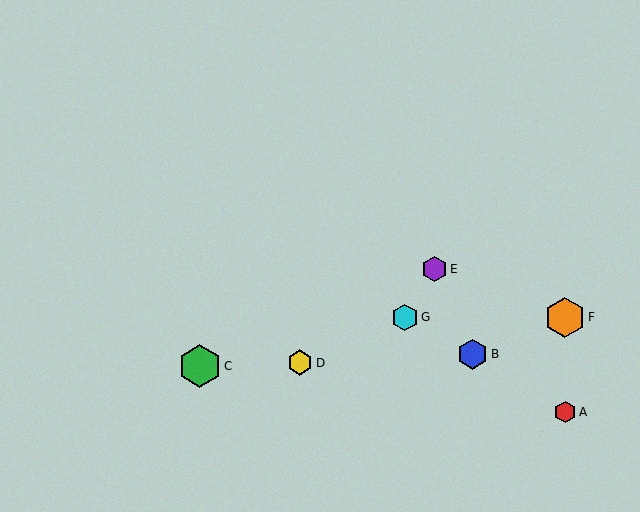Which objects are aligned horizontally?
Objects F, G are aligned horizontally.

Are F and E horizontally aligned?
No, F is at y≈317 and E is at y≈269.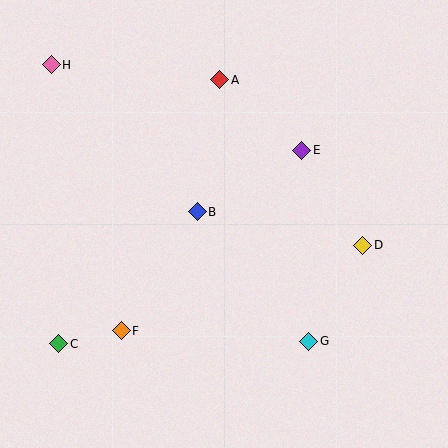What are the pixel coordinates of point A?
Point A is at (220, 80).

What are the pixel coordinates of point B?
Point B is at (197, 212).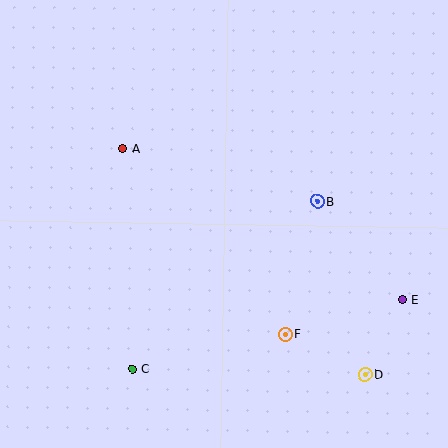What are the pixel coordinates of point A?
Point A is at (123, 149).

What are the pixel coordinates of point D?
Point D is at (365, 375).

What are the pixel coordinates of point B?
Point B is at (317, 201).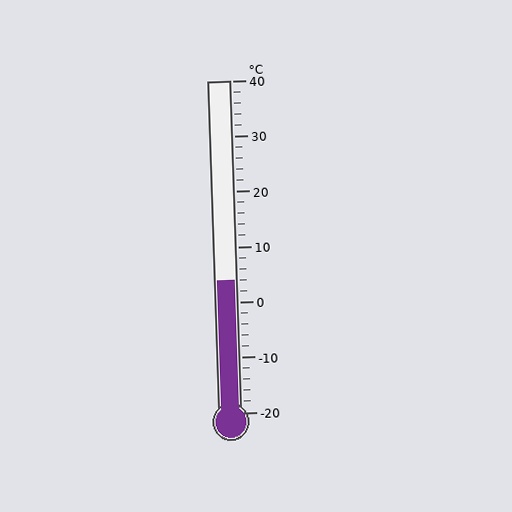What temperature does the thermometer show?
The thermometer shows approximately 4°C.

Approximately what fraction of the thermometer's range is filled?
The thermometer is filled to approximately 40% of its range.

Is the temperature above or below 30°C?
The temperature is below 30°C.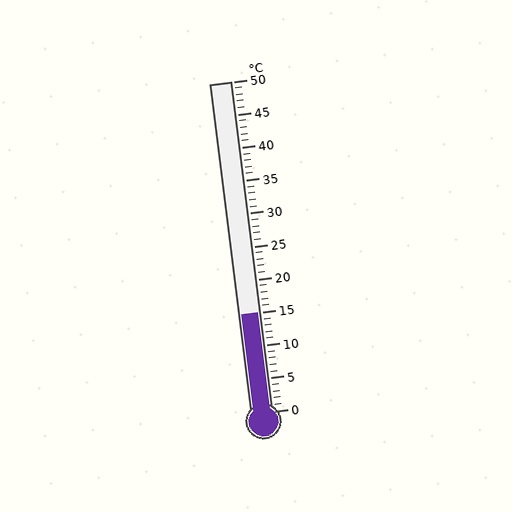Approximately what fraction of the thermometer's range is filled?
The thermometer is filled to approximately 30% of its range.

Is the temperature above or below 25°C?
The temperature is below 25°C.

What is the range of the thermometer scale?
The thermometer scale ranges from 0°C to 50°C.